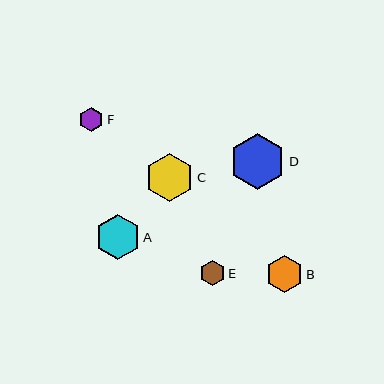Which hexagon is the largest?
Hexagon D is the largest with a size of approximately 56 pixels.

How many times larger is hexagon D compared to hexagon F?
Hexagon D is approximately 2.3 times the size of hexagon F.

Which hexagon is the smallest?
Hexagon F is the smallest with a size of approximately 25 pixels.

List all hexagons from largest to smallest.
From largest to smallest: D, C, A, B, E, F.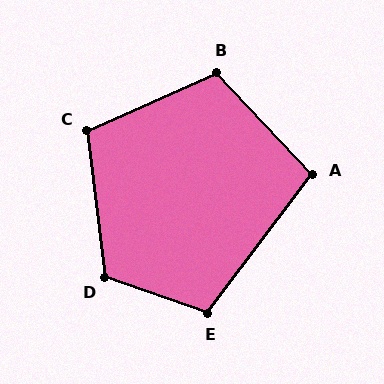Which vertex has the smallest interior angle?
A, at approximately 100 degrees.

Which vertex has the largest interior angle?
D, at approximately 116 degrees.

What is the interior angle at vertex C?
Approximately 107 degrees (obtuse).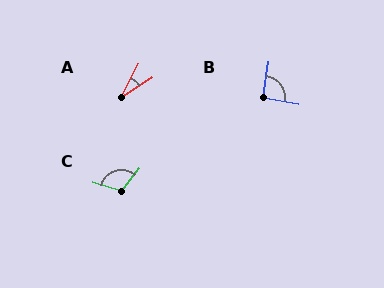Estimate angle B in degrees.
Approximately 91 degrees.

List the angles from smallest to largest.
A (29°), B (91°), C (114°).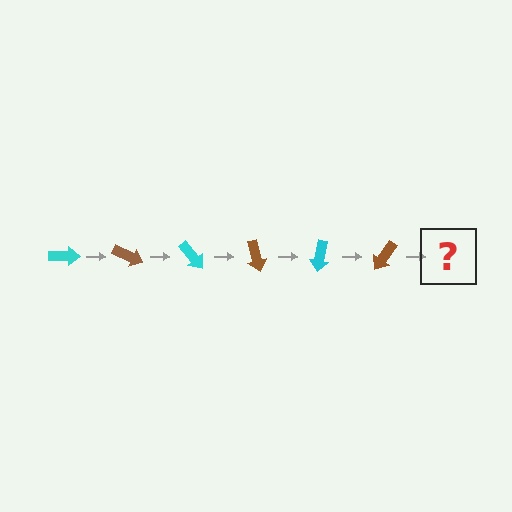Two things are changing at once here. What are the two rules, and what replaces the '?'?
The two rules are that it rotates 25 degrees each step and the color cycles through cyan and brown. The '?' should be a cyan arrow, rotated 150 degrees from the start.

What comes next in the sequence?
The next element should be a cyan arrow, rotated 150 degrees from the start.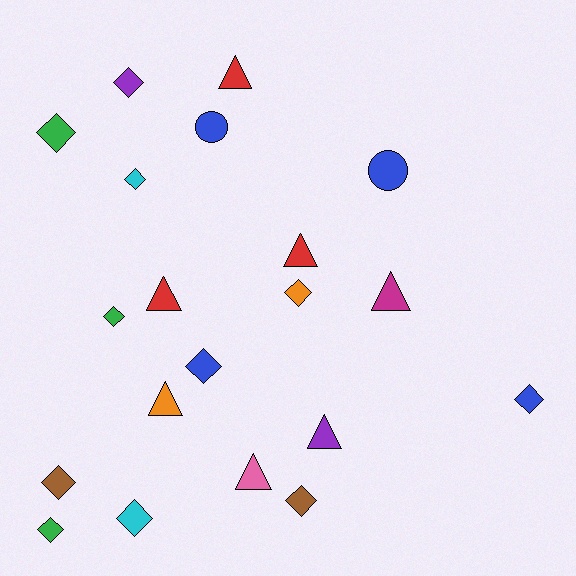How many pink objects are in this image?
There is 1 pink object.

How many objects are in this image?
There are 20 objects.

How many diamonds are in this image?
There are 11 diamonds.